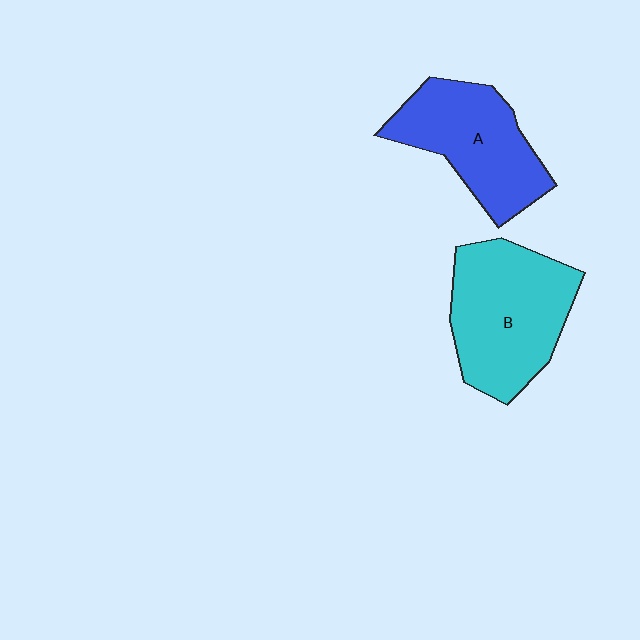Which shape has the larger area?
Shape B (cyan).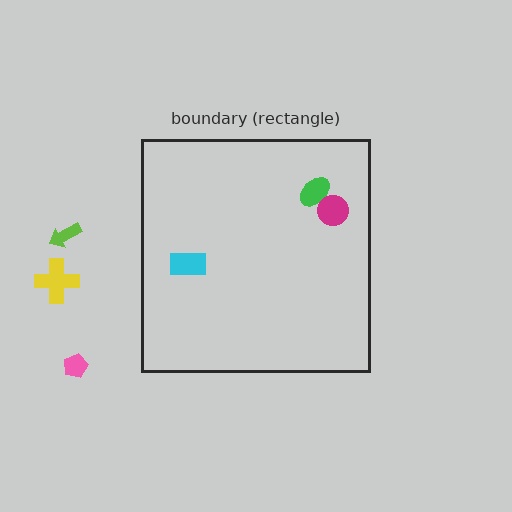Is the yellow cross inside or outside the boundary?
Outside.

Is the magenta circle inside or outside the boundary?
Inside.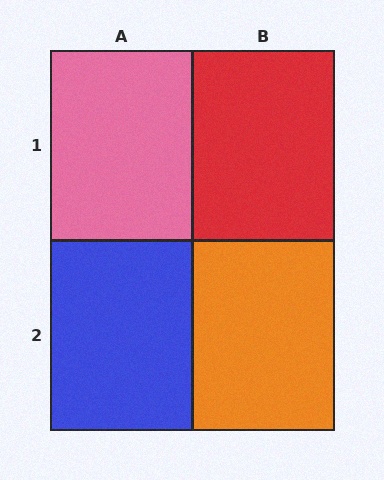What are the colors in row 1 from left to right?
Pink, red.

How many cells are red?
1 cell is red.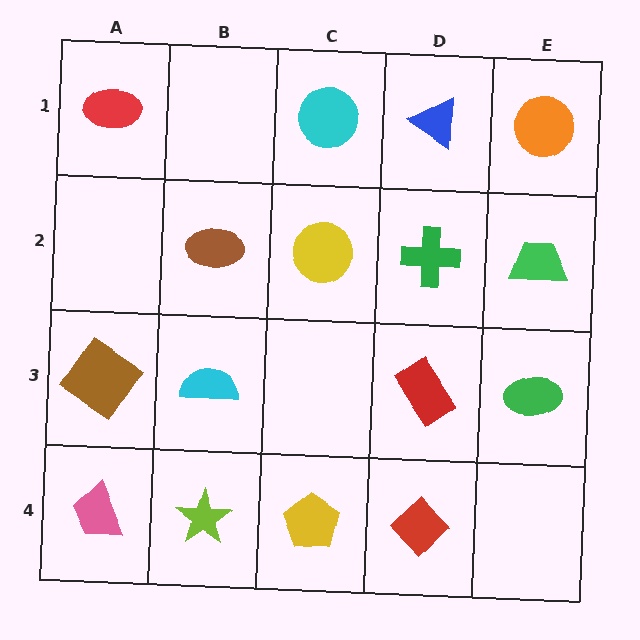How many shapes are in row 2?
4 shapes.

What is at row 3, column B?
A cyan semicircle.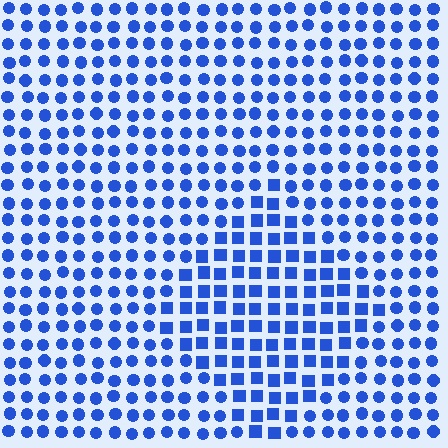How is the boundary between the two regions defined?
The boundary is defined by a change in element shape: squares inside vs. circles outside. All elements share the same color and spacing.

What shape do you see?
I see a diamond.